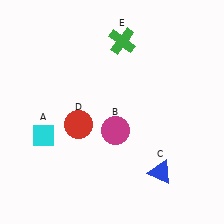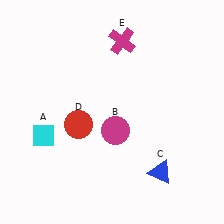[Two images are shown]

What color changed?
The cross (E) changed from green in Image 1 to magenta in Image 2.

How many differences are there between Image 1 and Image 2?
There is 1 difference between the two images.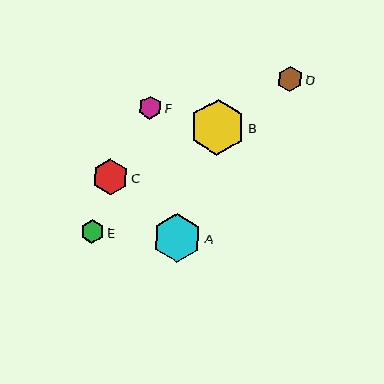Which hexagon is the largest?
Hexagon B is the largest with a size of approximately 56 pixels.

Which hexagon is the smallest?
Hexagon F is the smallest with a size of approximately 23 pixels.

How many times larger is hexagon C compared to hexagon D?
Hexagon C is approximately 1.4 times the size of hexagon D.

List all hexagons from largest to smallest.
From largest to smallest: B, A, C, D, E, F.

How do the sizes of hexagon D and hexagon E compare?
Hexagon D and hexagon E are approximately the same size.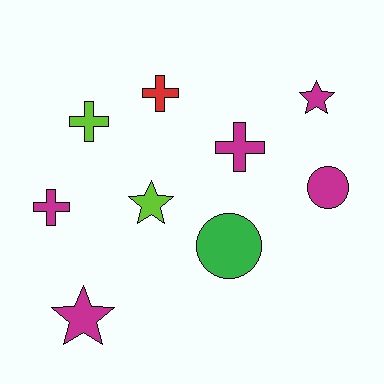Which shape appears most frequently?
Cross, with 4 objects.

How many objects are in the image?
There are 9 objects.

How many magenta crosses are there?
There are 2 magenta crosses.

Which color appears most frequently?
Magenta, with 5 objects.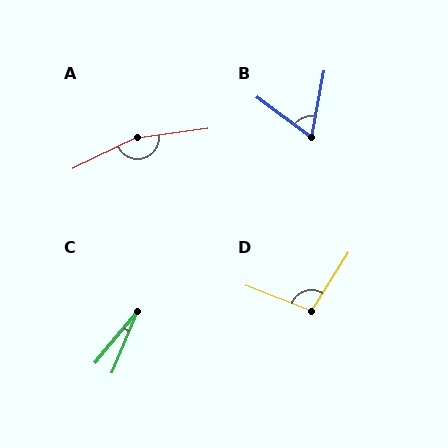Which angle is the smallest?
C, at approximately 18 degrees.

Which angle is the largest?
A, at approximately 162 degrees.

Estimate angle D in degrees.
Approximately 101 degrees.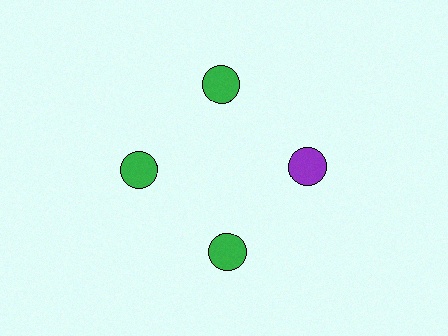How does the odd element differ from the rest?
It has a different color: purple instead of green.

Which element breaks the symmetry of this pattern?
The purple circle at roughly the 3 o'clock position breaks the symmetry. All other shapes are green circles.